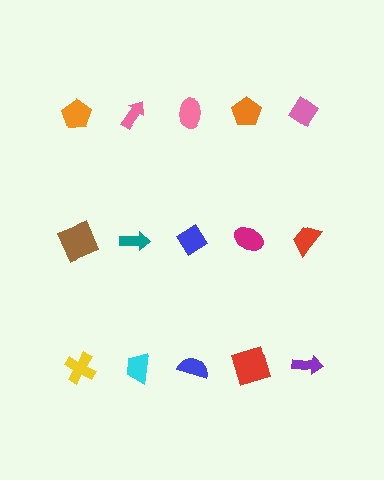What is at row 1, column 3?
A pink ellipse.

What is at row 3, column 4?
A red square.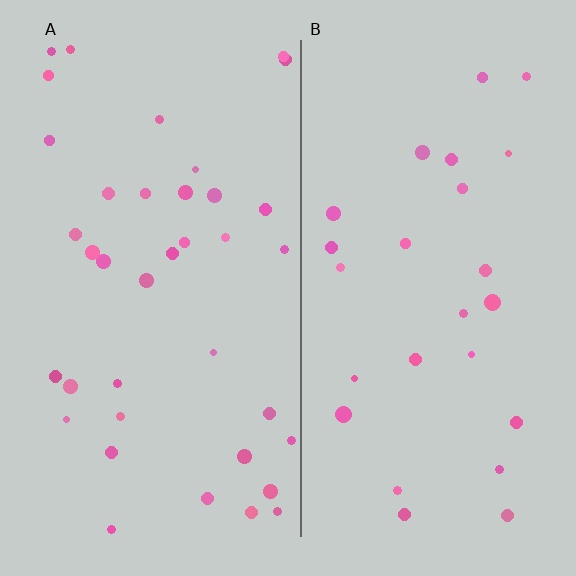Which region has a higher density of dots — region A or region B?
A (the left).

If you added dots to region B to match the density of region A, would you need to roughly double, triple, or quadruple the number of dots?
Approximately double.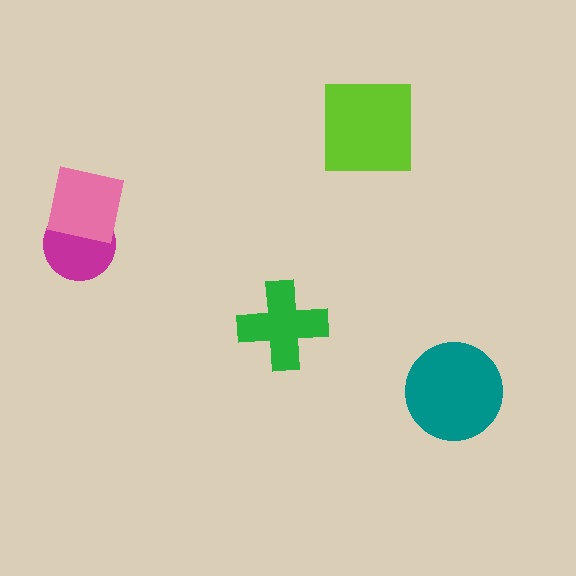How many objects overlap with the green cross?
0 objects overlap with the green cross.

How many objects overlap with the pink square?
1 object overlaps with the pink square.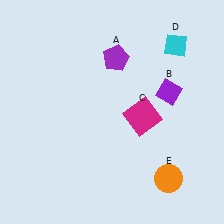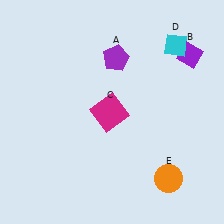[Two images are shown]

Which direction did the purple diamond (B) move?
The purple diamond (B) moved up.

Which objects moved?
The objects that moved are: the purple diamond (B), the magenta square (C).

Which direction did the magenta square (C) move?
The magenta square (C) moved left.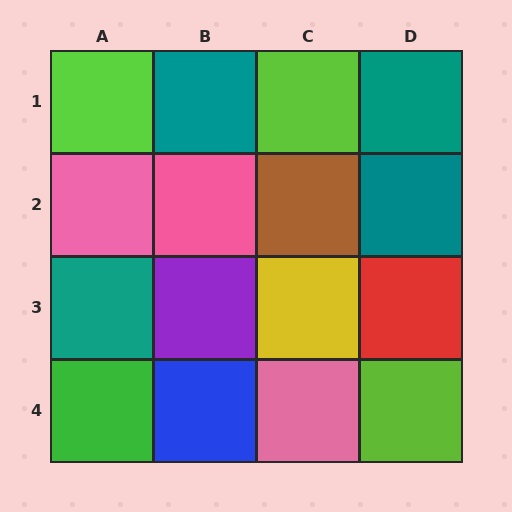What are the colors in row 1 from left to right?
Lime, teal, lime, teal.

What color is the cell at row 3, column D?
Red.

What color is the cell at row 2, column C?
Brown.